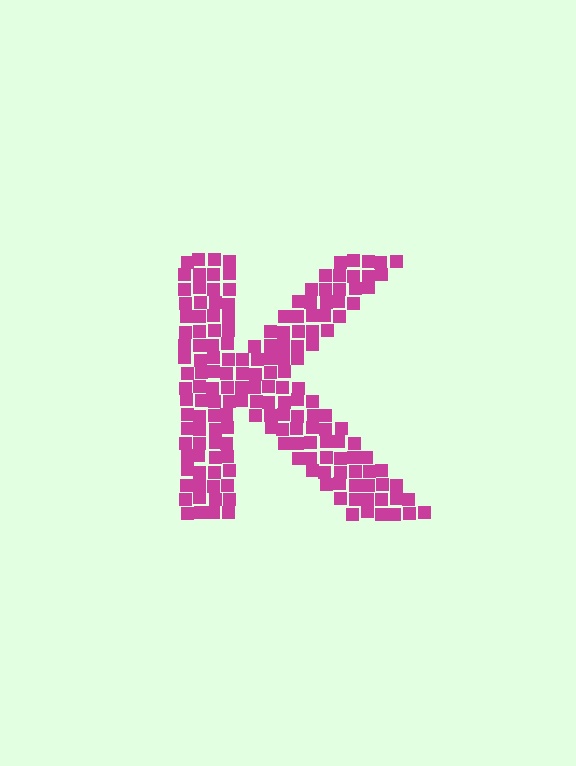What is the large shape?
The large shape is the letter K.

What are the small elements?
The small elements are squares.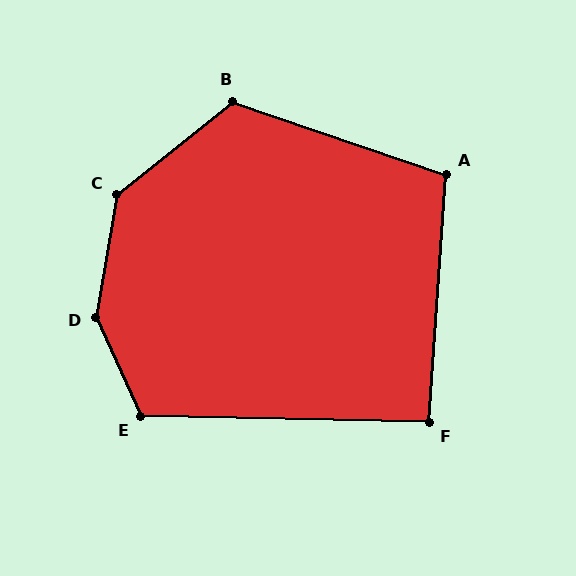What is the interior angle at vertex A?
Approximately 105 degrees (obtuse).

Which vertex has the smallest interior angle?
F, at approximately 93 degrees.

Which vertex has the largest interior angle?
D, at approximately 145 degrees.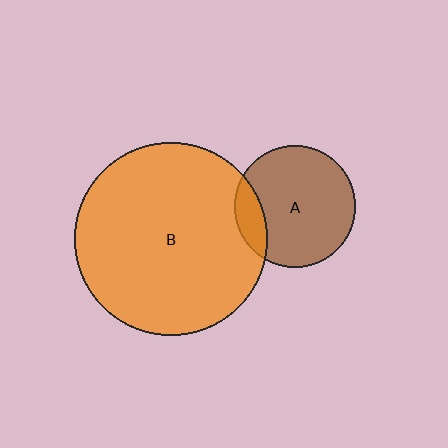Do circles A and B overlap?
Yes.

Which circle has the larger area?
Circle B (orange).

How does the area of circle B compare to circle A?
Approximately 2.5 times.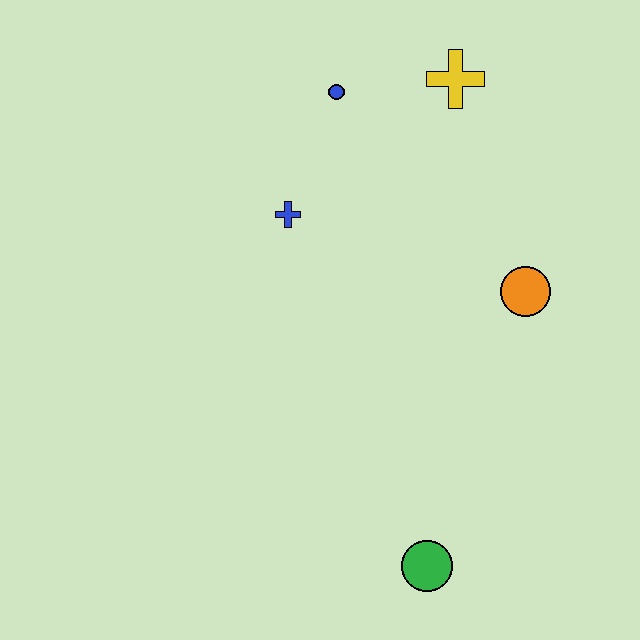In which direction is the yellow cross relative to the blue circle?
The yellow cross is to the right of the blue circle.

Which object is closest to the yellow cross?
The blue circle is closest to the yellow cross.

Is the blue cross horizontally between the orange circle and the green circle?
No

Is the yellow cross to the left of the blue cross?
No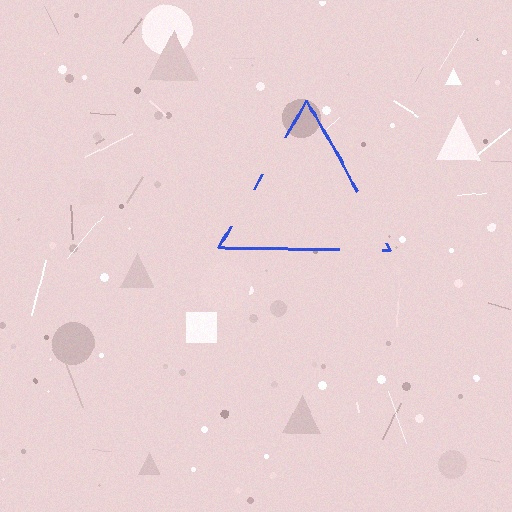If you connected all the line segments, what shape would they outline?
They would outline a triangle.